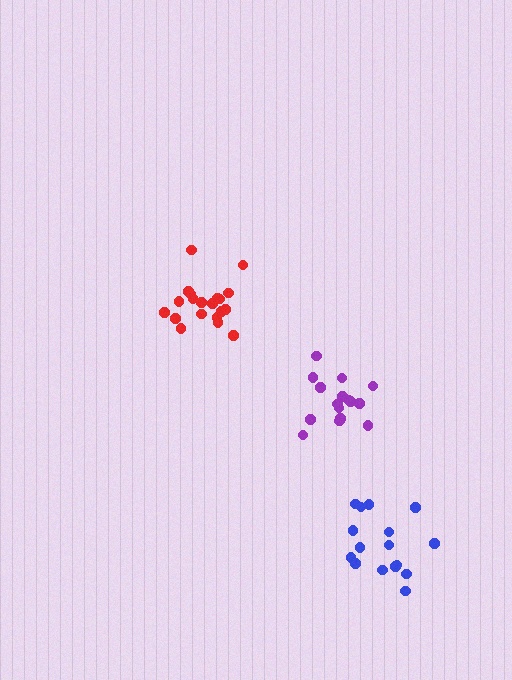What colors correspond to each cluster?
The clusters are colored: blue, red, purple.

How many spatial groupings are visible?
There are 3 spatial groupings.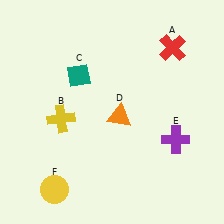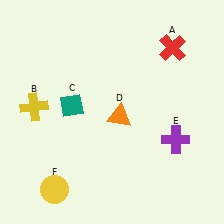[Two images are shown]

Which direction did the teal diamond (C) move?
The teal diamond (C) moved down.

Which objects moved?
The objects that moved are: the yellow cross (B), the teal diamond (C).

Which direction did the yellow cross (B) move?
The yellow cross (B) moved left.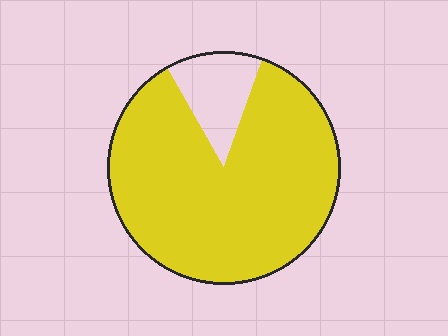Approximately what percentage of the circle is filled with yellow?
Approximately 85%.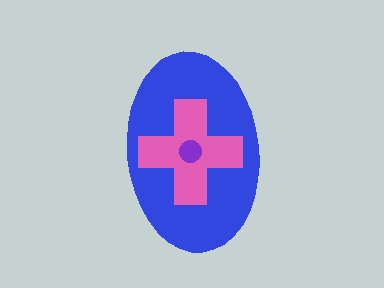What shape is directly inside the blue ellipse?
The pink cross.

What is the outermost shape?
The blue ellipse.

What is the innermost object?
The purple circle.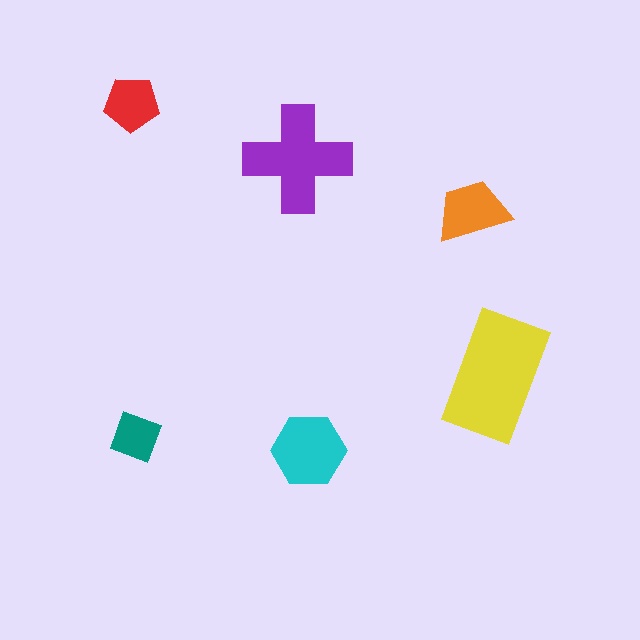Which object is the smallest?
The teal diamond.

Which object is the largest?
The yellow rectangle.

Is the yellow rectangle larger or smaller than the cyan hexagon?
Larger.